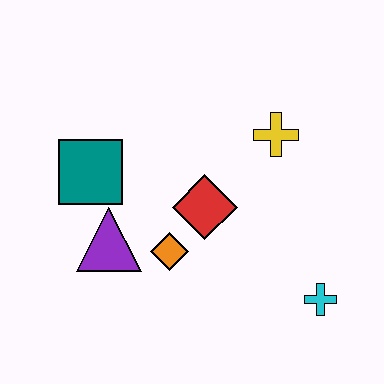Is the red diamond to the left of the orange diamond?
No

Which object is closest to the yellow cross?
The red diamond is closest to the yellow cross.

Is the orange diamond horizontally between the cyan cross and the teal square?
Yes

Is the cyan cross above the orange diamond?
No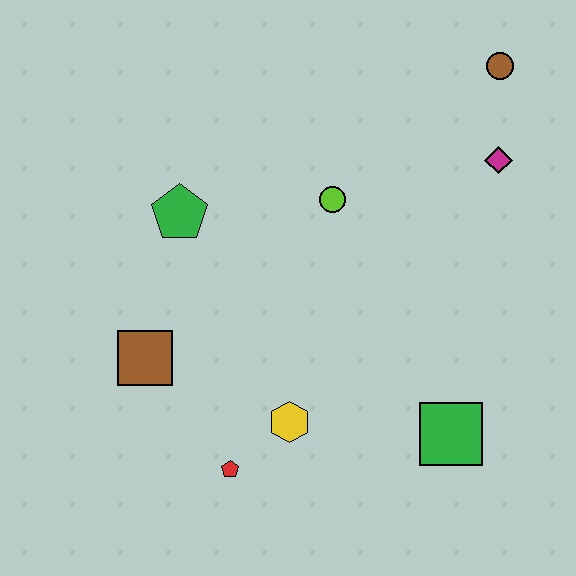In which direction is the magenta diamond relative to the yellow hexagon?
The magenta diamond is above the yellow hexagon.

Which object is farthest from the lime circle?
The red pentagon is farthest from the lime circle.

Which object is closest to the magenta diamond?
The brown circle is closest to the magenta diamond.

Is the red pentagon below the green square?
Yes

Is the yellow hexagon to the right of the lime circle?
No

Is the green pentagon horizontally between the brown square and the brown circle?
Yes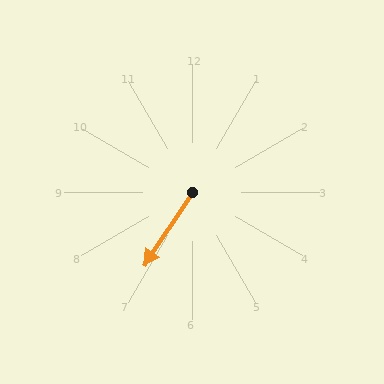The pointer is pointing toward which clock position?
Roughly 7 o'clock.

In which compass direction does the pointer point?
Southwest.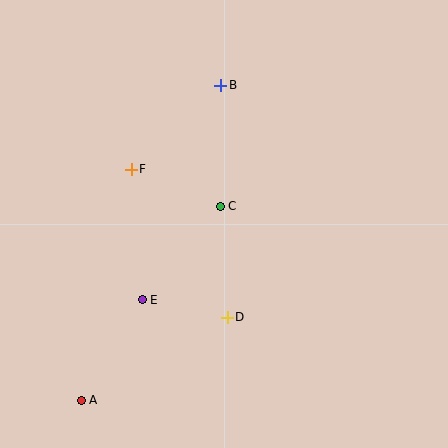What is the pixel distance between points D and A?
The distance between D and A is 168 pixels.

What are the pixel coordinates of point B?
Point B is at (221, 85).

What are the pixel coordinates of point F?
Point F is at (131, 169).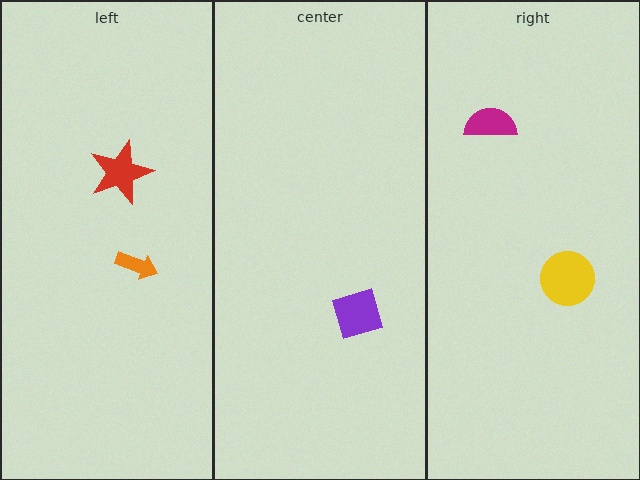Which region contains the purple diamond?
The center region.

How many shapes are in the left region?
2.